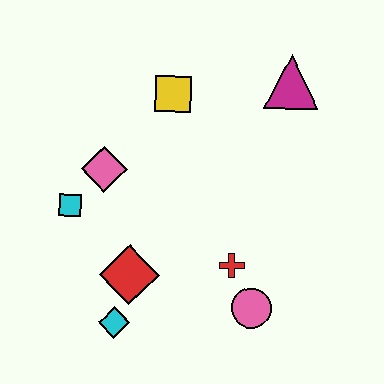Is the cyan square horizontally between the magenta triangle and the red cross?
No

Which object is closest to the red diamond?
The cyan diamond is closest to the red diamond.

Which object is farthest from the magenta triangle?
The cyan diamond is farthest from the magenta triangle.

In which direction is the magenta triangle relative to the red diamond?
The magenta triangle is above the red diamond.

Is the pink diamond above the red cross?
Yes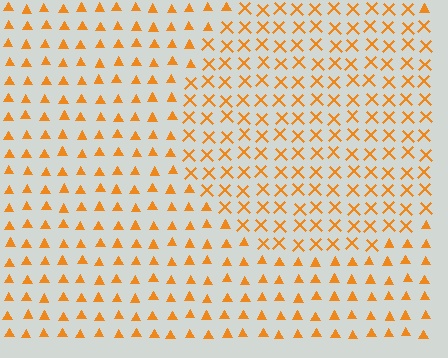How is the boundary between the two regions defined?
The boundary is defined by a change in element shape: X marks inside vs. triangles outside. All elements share the same color and spacing.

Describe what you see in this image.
The image is filled with small orange elements arranged in a uniform grid. A circle-shaped region contains X marks, while the surrounding area contains triangles. The boundary is defined purely by the change in element shape.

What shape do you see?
I see a circle.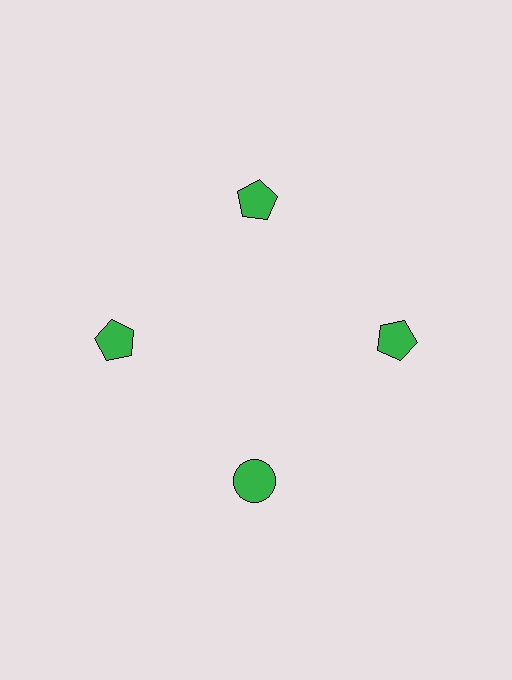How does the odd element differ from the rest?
It has a different shape: circle instead of pentagon.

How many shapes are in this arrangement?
There are 4 shapes arranged in a ring pattern.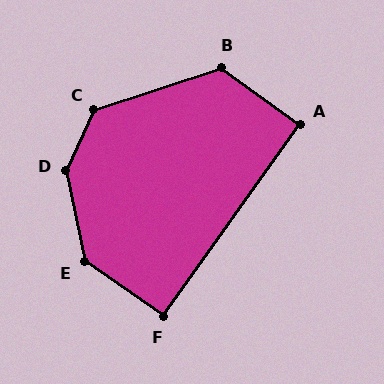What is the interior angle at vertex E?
Approximately 137 degrees (obtuse).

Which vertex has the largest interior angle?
D, at approximately 144 degrees.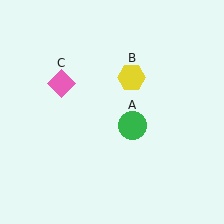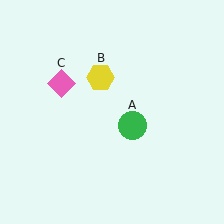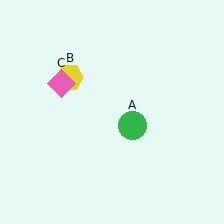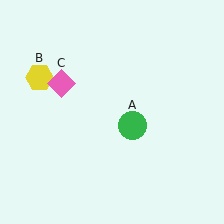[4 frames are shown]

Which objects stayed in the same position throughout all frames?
Green circle (object A) and pink diamond (object C) remained stationary.